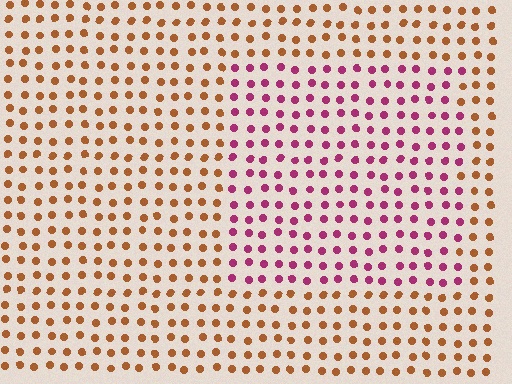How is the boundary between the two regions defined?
The boundary is defined purely by a slight shift in hue (about 58 degrees). Spacing, size, and orientation are identical on both sides.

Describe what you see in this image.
The image is filled with small brown elements in a uniform arrangement. A rectangle-shaped region is visible where the elements are tinted to a slightly different hue, forming a subtle color boundary.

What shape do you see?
I see a rectangle.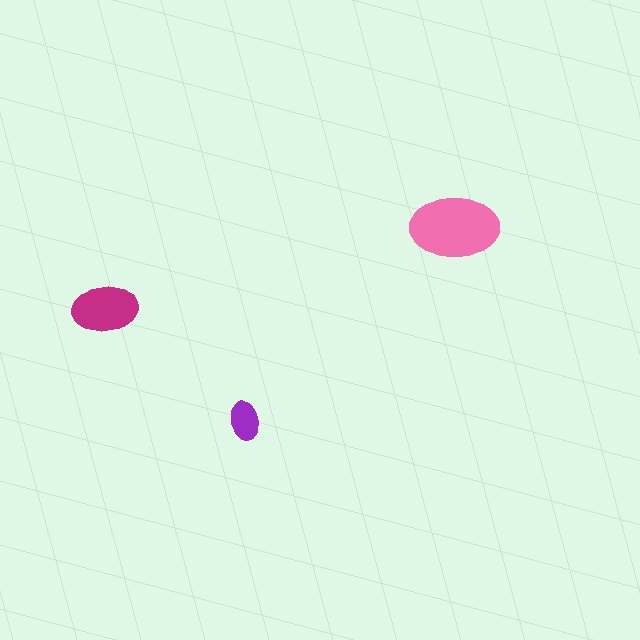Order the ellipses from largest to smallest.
the pink one, the magenta one, the purple one.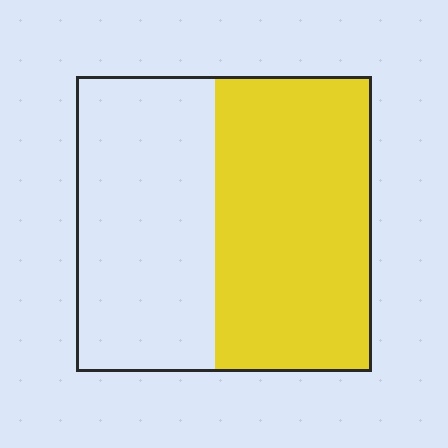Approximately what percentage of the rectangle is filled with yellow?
Approximately 55%.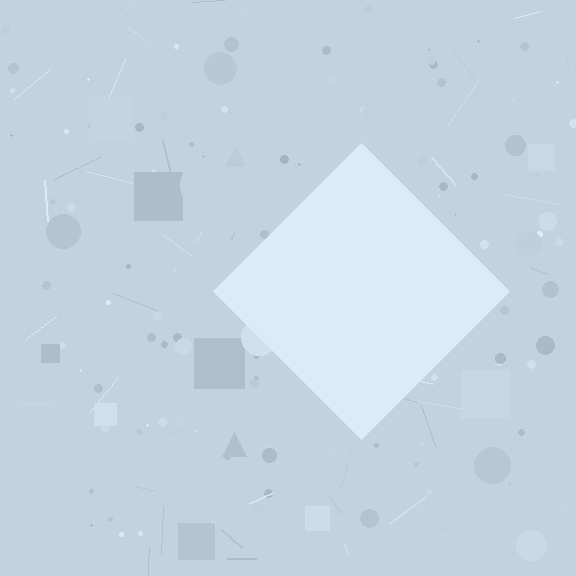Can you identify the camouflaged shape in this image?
The camouflaged shape is a diamond.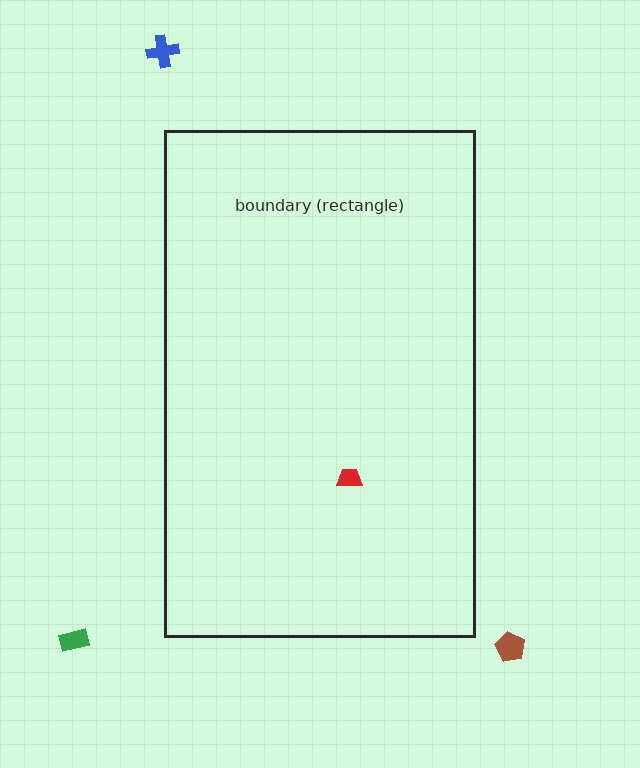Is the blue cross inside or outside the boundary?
Outside.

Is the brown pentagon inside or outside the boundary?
Outside.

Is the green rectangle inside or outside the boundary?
Outside.